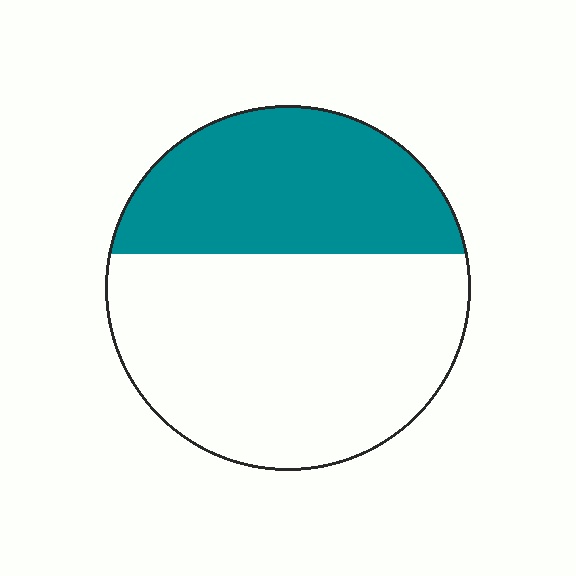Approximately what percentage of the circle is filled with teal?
Approximately 40%.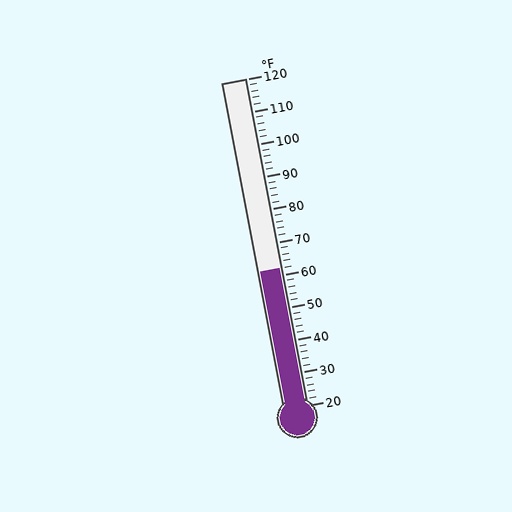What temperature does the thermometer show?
The thermometer shows approximately 62°F.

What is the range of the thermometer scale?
The thermometer scale ranges from 20°F to 120°F.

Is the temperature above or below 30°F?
The temperature is above 30°F.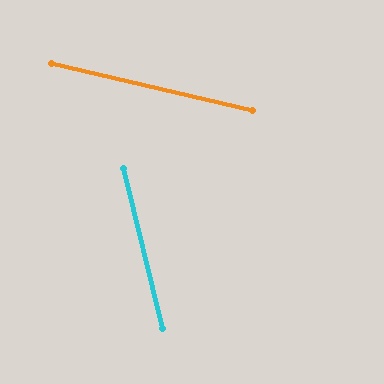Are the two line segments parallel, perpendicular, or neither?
Neither parallel nor perpendicular — they differ by about 63°.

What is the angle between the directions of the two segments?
Approximately 63 degrees.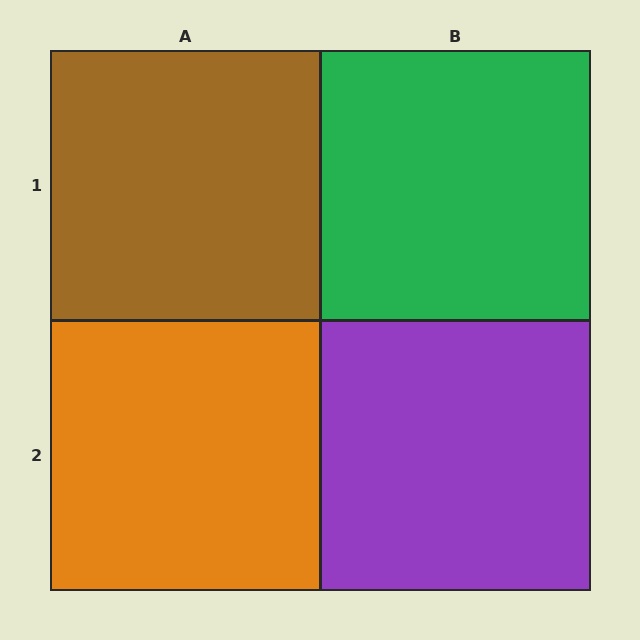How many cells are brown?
1 cell is brown.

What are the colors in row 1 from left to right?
Brown, green.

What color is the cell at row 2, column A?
Orange.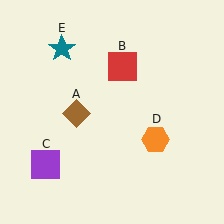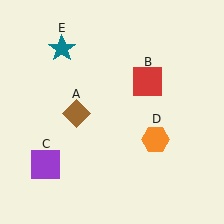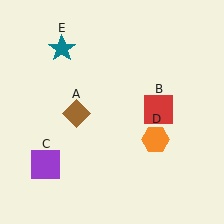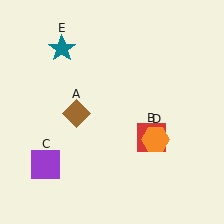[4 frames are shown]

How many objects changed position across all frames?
1 object changed position: red square (object B).